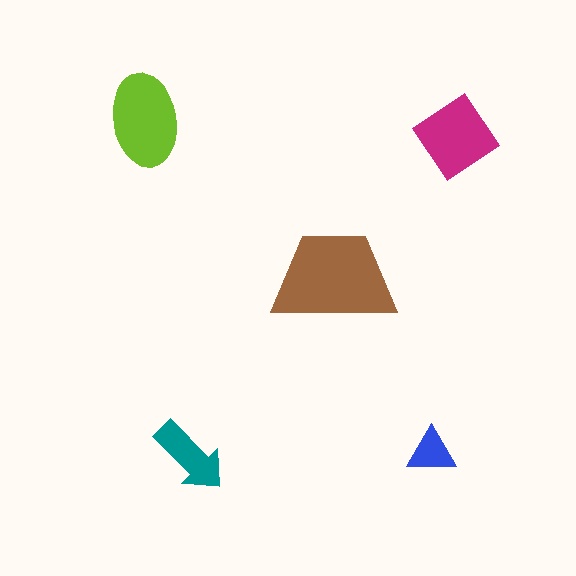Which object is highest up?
The lime ellipse is topmost.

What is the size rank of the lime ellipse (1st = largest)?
2nd.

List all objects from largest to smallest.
The brown trapezoid, the lime ellipse, the magenta diamond, the teal arrow, the blue triangle.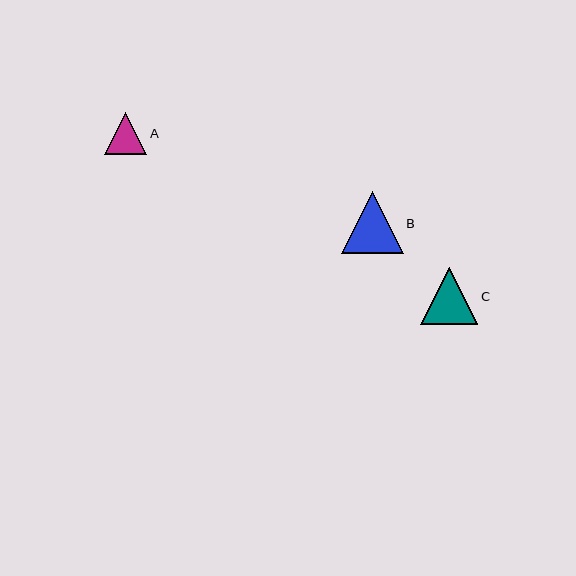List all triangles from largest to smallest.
From largest to smallest: B, C, A.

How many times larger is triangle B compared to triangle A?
Triangle B is approximately 1.5 times the size of triangle A.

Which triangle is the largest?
Triangle B is the largest with a size of approximately 62 pixels.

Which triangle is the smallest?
Triangle A is the smallest with a size of approximately 42 pixels.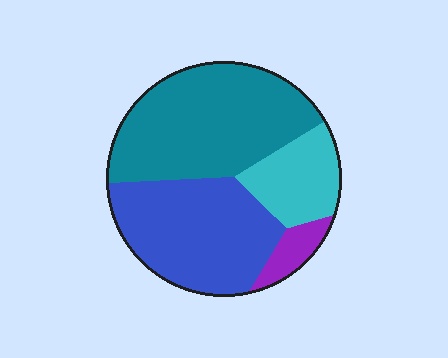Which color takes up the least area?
Purple, at roughly 5%.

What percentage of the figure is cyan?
Cyan covers about 15% of the figure.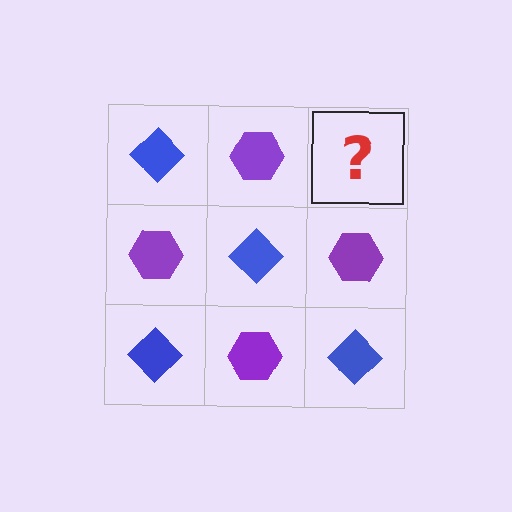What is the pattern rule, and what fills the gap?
The rule is that it alternates blue diamond and purple hexagon in a checkerboard pattern. The gap should be filled with a blue diamond.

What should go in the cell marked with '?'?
The missing cell should contain a blue diamond.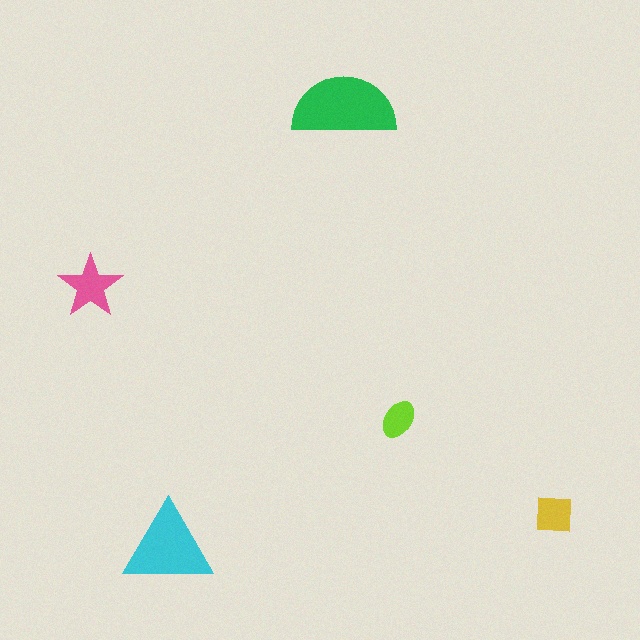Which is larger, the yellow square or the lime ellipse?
The yellow square.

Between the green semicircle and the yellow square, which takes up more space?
The green semicircle.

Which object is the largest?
The green semicircle.